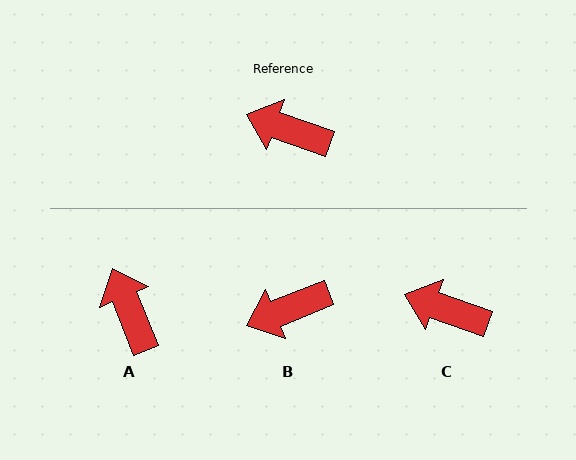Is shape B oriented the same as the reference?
No, it is off by about 42 degrees.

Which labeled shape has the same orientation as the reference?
C.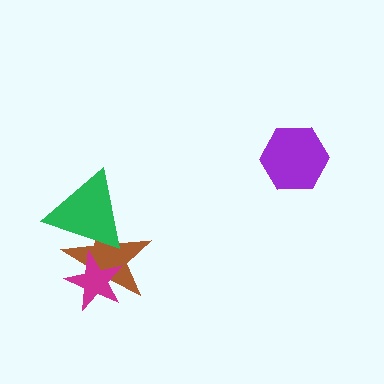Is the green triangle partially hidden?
No, no other shape covers it.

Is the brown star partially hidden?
Yes, it is partially covered by another shape.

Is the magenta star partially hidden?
Yes, it is partially covered by another shape.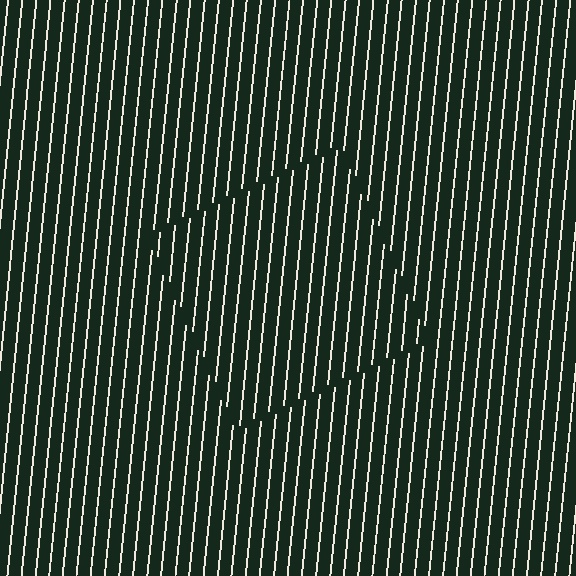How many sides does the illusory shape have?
4 sides — the line-ends trace a square.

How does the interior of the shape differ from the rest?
The interior of the shape contains the same grating, shifted by half a period — the contour is defined by the phase discontinuity where line-ends from the inner and outer gratings abut.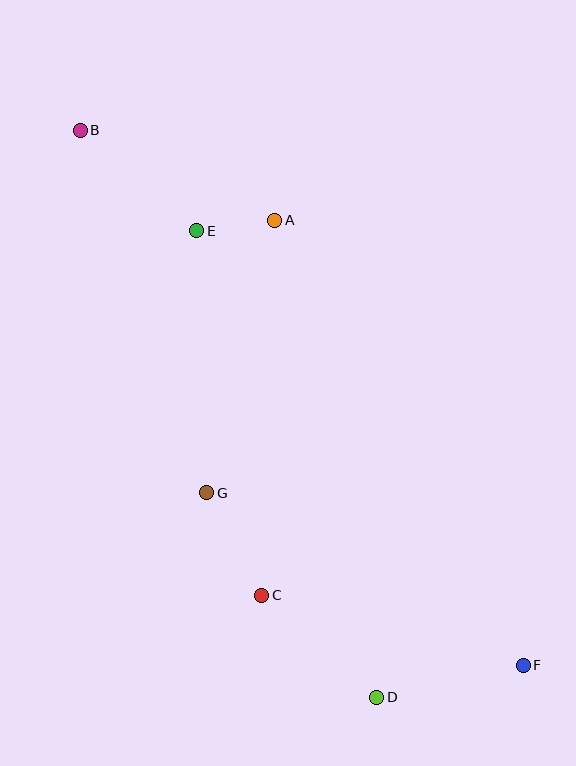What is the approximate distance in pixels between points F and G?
The distance between F and G is approximately 361 pixels.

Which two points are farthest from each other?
Points B and F are farthest from each other.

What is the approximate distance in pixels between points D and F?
The distance between D and F is approximately 150 pixels.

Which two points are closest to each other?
Points A and E are closest to each other.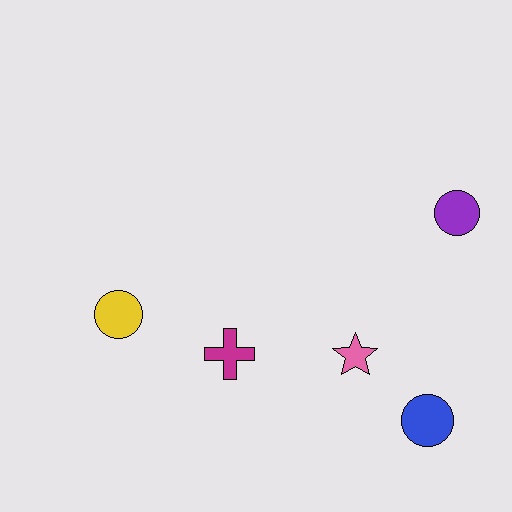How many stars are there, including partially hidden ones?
There is 1 star.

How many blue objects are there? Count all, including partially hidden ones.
There is 1 blue object.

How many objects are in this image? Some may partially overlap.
There are 5 objects.